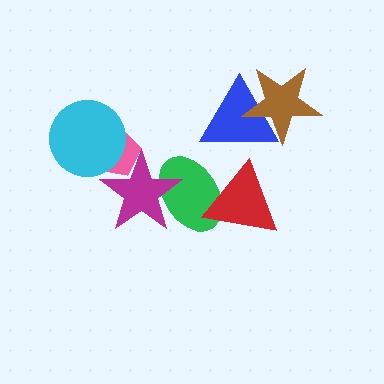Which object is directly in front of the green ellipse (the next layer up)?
The magenta star is directly in front of the green ellipse.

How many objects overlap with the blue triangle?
1 object overlaps with the blue triangle.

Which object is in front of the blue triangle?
The brown star is in front of the blue triangle.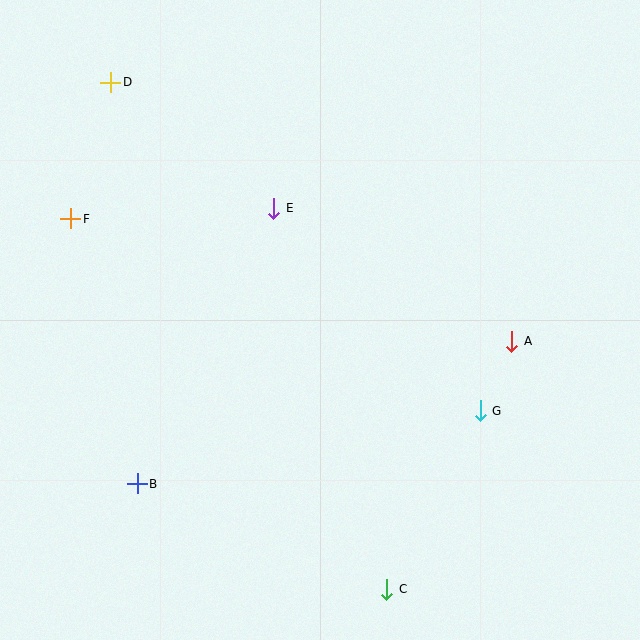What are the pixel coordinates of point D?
Point D is at (111, 82).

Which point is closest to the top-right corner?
Point A is closest to the top-right corner.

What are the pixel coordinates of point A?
Point A is at (512, 341).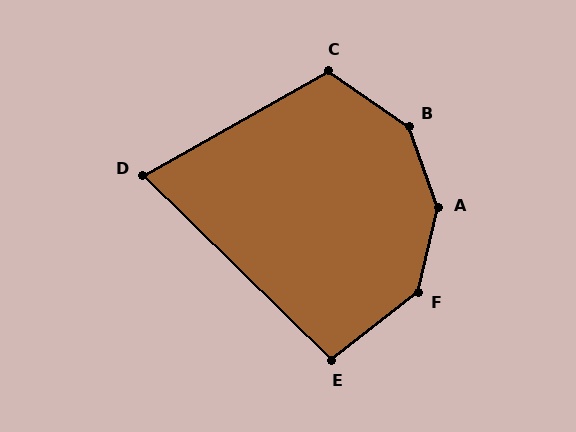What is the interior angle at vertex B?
Approximately 144 degrees (obtuse).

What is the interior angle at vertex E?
Approximately 97 degrees (obtuse).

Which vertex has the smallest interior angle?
D, at approximately 74 degrees.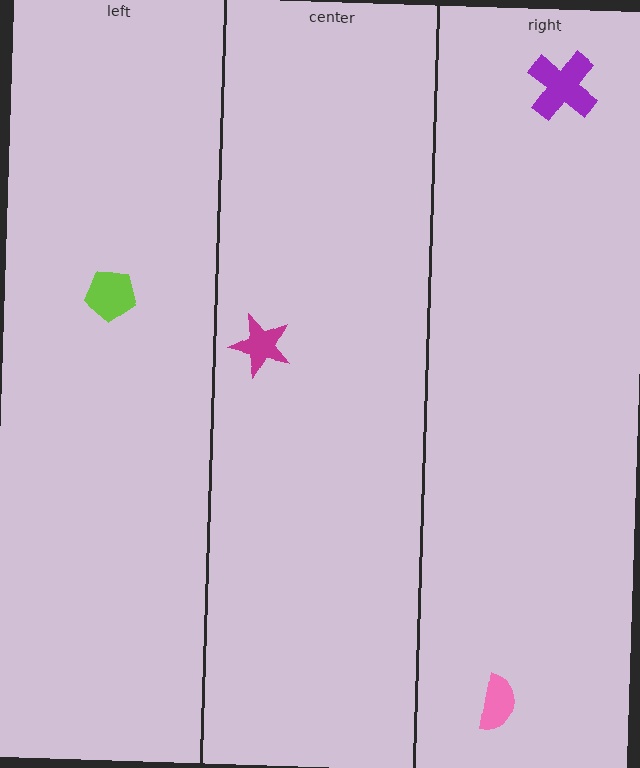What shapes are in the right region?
The pink semicircle, the purple cross.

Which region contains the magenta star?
The center region.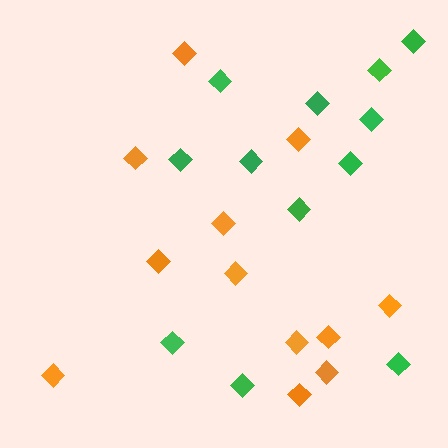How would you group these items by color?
There are 2 groups: one group of green diamonds (12) and one group of orange diamonds (12).